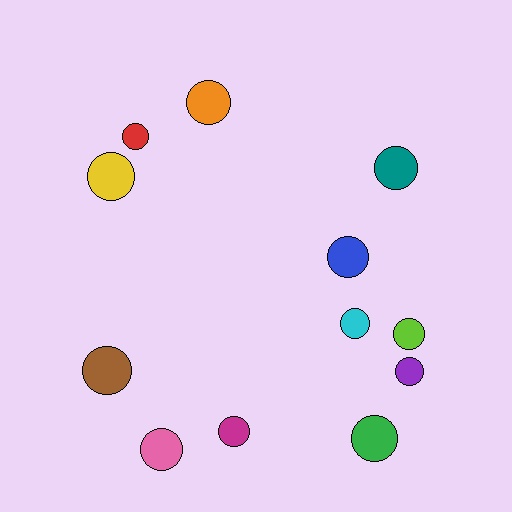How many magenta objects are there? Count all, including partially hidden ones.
There is 1 magenta object.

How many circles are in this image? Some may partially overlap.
There are 12 circles.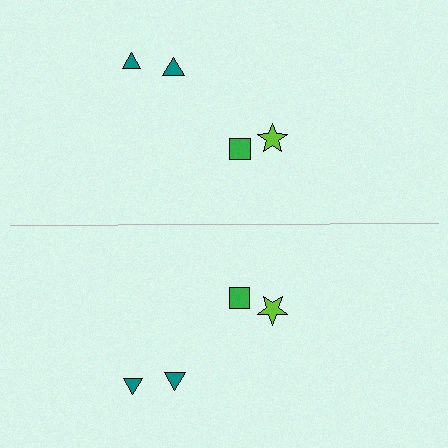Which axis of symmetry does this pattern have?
The pattern has a horizontal axis of symmetry running through the center of the image.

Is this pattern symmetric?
Yes, this pattern has bilateral (reflection) symmetry.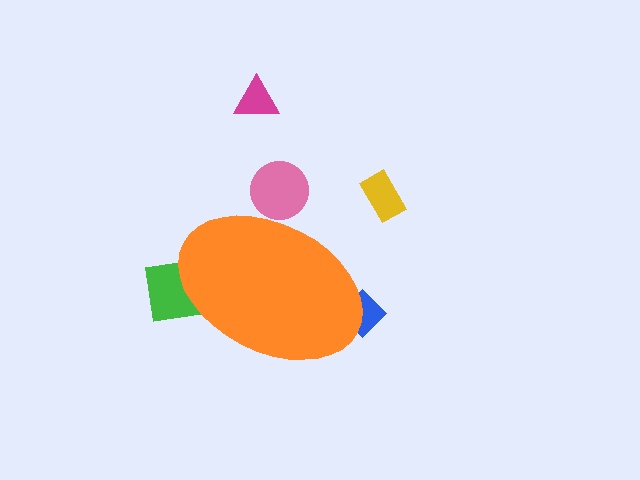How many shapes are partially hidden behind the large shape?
3 shapes are partially hidden.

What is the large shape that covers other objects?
An orange ellipse.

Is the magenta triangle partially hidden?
No, the magenta triangle is fully visible.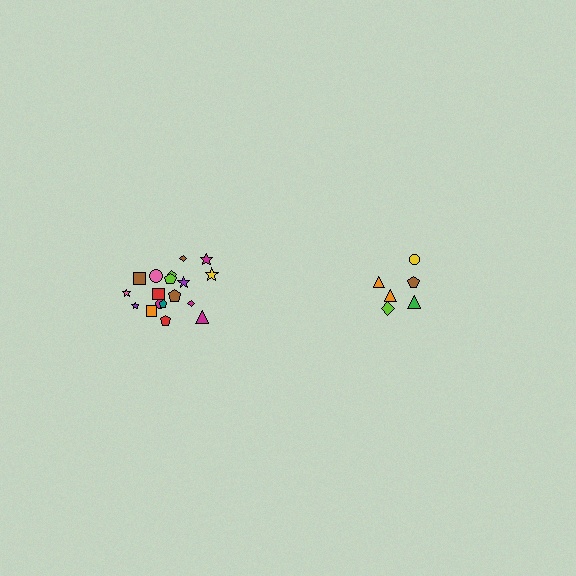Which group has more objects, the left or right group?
The left group.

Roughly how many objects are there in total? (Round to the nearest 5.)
Roughly 25 objects in total.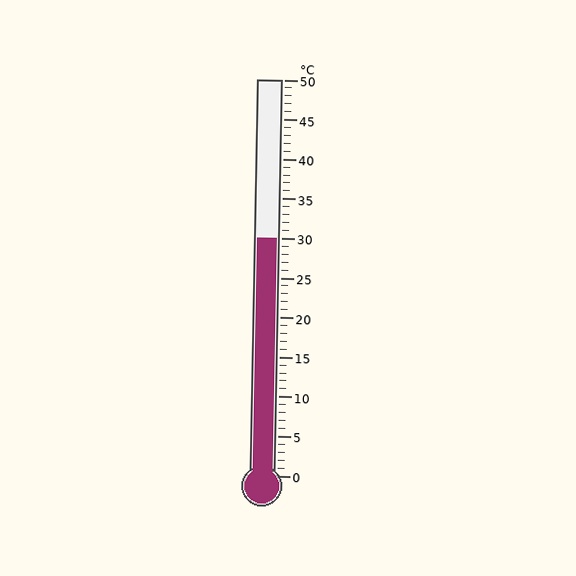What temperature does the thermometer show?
The thermometer shows approximately 30°C.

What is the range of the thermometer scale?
The thermometer scale ranges from 0°C to 50°C.